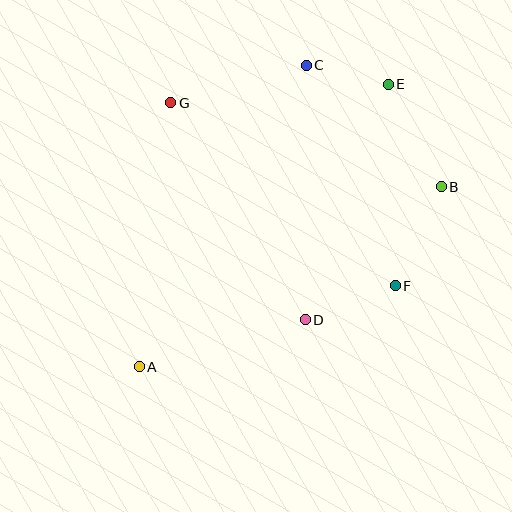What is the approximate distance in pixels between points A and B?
The distance between A and B is approximately 352 pixels.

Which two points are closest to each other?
Points C and E are closest to each other.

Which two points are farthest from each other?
Points A and E are farthest from each other.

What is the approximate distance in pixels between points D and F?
The distance between D and F is approximately 96 pixels.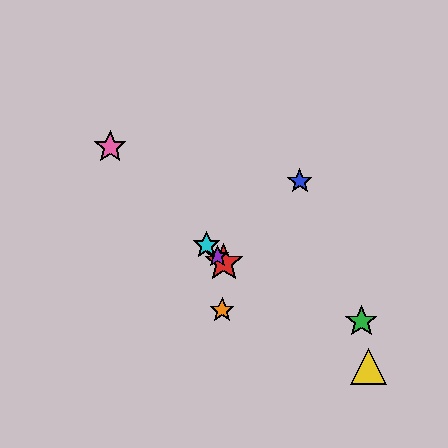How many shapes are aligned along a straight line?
4 shapes (the red star, the purple star, the cyan star, the pink star) are aligned along a straight line.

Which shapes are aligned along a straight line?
The red star, the purple star, the cyan star, the pink star are aligned along a straight line.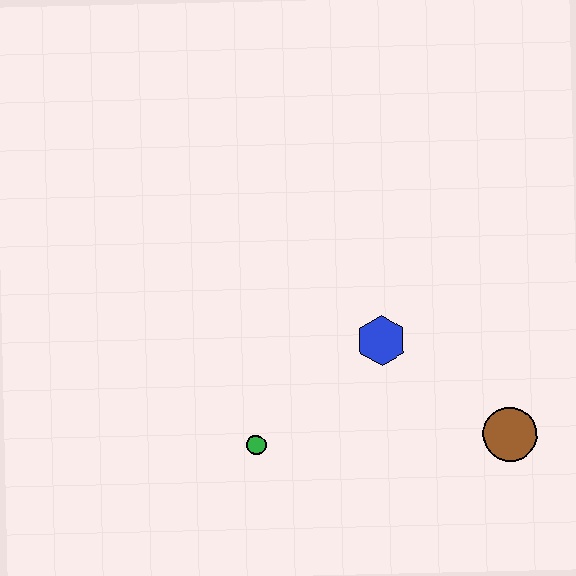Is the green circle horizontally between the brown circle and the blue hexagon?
No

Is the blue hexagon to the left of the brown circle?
Yes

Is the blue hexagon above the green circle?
Yes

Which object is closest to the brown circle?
The blue hexagon is closest to the brown circle.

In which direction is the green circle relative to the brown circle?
The green circle is to the left of the brown circle.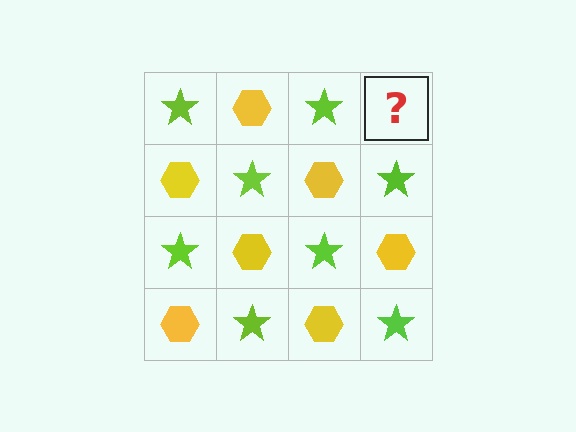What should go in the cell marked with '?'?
The missing cell should contain a yellow hexagon.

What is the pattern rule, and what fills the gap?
The rule is that it alternates lime star and yellow hexagon in a checkerboard pattern. The gap should be filled with a yellow hexagon.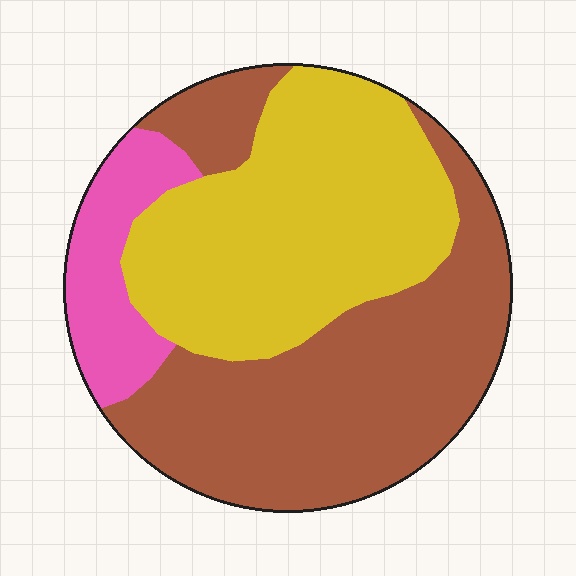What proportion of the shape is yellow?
Yellow covers 40% of the shape.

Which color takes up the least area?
Pink, at roughly 10%.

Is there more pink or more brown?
Brown.